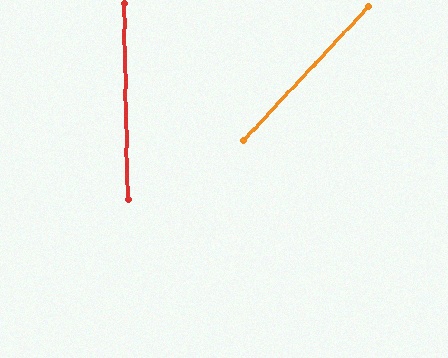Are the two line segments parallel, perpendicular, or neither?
Neither parallel nor perpendicular — they differ by about 44°.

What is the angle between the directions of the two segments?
Approximately 44 degrees.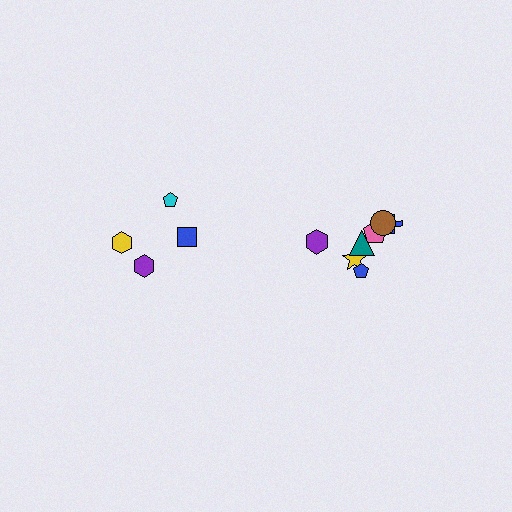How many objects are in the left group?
There are 4 objects.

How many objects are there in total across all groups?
There are 12 objects.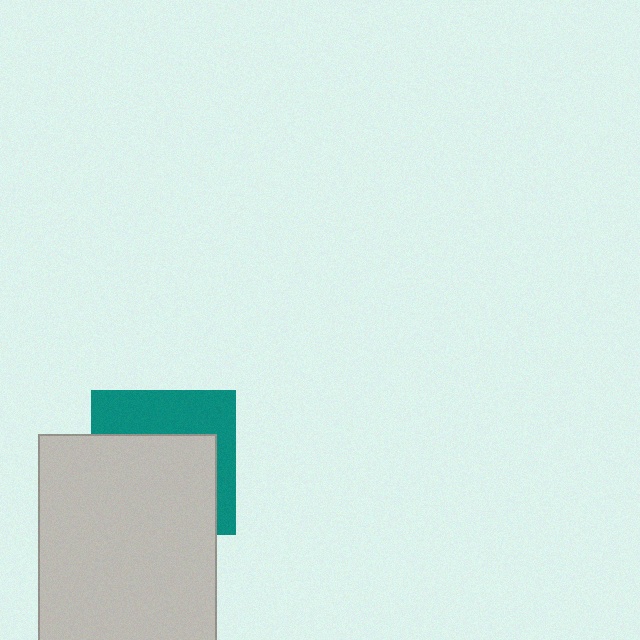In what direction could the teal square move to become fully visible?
The teal square could move up. That would shift it out from behind the light gray rectangle entirely.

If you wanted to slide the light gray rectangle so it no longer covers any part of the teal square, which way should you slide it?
Slide it down — that is the most direct way to separate the two shapes.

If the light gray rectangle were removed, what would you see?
You would see the complete teal square.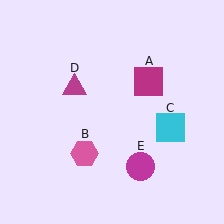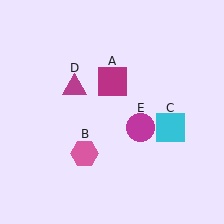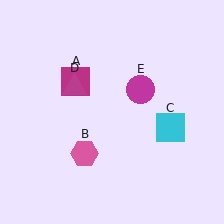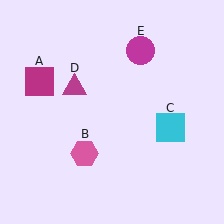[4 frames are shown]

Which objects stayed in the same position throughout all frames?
Pink hexagon (object B) and cyan square (object C) and magenta triangle (object D) remained stationary.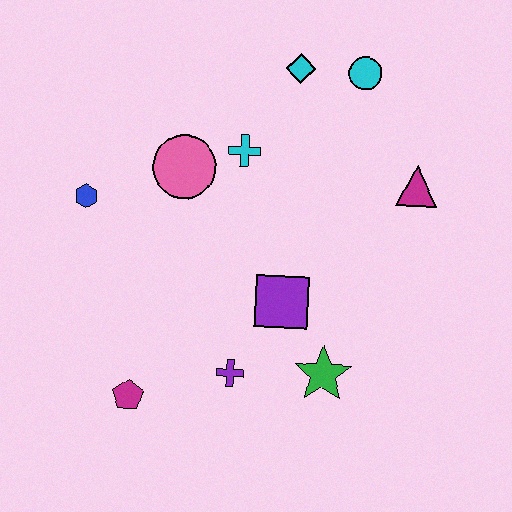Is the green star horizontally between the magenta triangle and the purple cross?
Yes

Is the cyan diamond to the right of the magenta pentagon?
Yes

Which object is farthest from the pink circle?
The green star is farthest from the pink circle.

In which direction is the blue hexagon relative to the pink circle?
The blue hexagon is to the left of the pink circle.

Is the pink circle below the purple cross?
No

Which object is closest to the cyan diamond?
The cyan circle is closest to the cyan diamond.